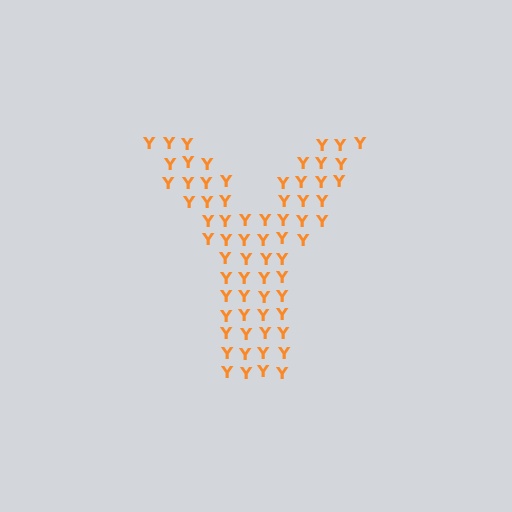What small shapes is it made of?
It is made of small letter Y's.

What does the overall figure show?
The overall figure shows the letter Y.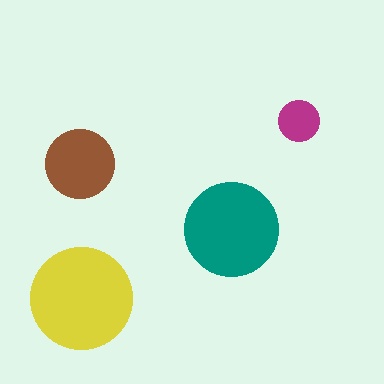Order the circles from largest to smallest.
the yellow one, the teal one, the brown one, the magenta one.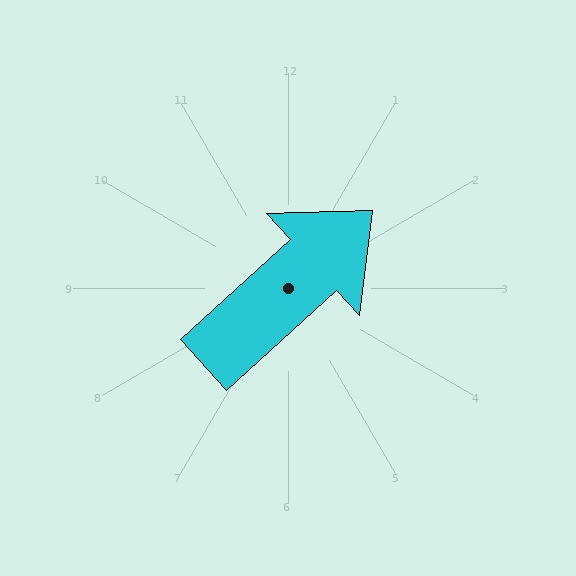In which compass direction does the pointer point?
Northeast.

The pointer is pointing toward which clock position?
Roughly 2 o'clock.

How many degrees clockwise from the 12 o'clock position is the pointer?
Approximately 48 degrees.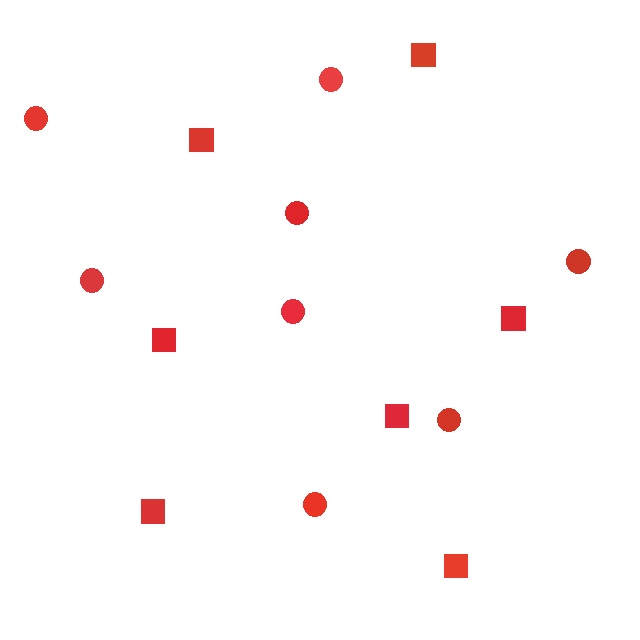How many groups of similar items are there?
There are 2 groups: one group of squares (7) and one group of circles (8).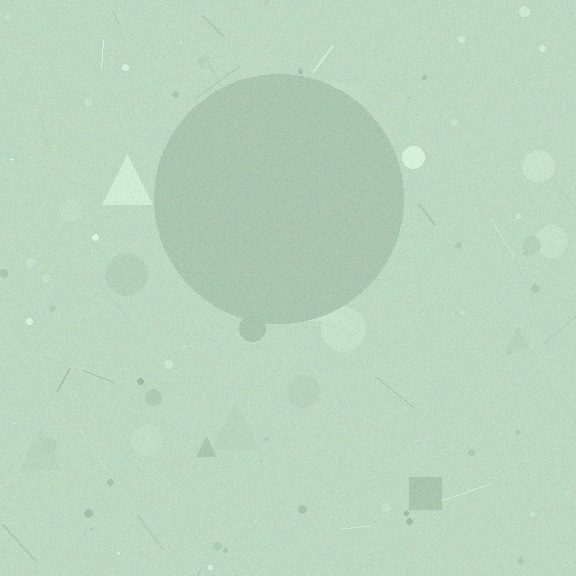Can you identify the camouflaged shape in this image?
The camouflaged shape is a circle.